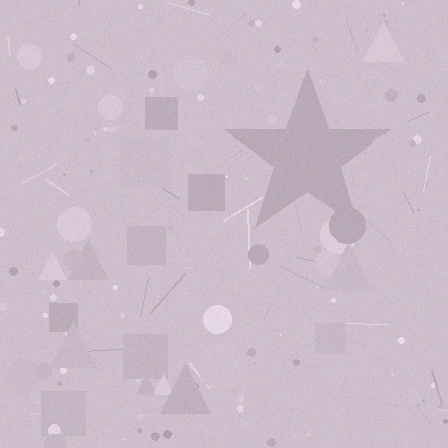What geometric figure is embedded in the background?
A star is embedded in the background.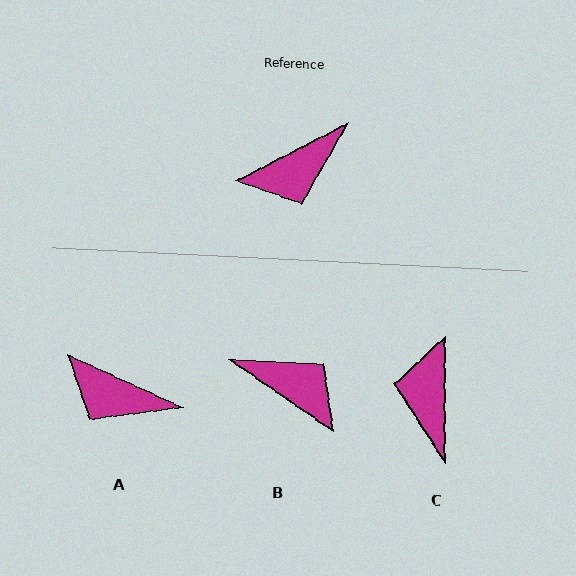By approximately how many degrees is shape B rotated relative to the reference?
Approximately 118 degrees counter-clockwise.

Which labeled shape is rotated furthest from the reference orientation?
B, about 118 degrees away.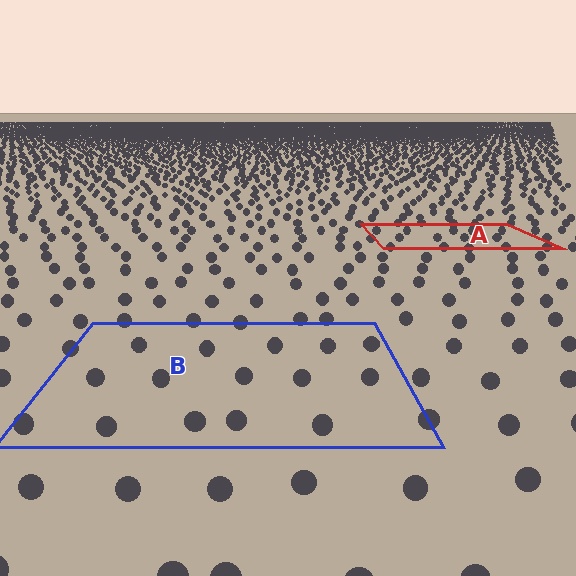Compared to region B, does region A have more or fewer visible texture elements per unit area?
Region A has more texture elements per unit area — they are packed more densely because it is farther away.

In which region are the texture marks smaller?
The texture marks are smaller in region A, because it is farther away.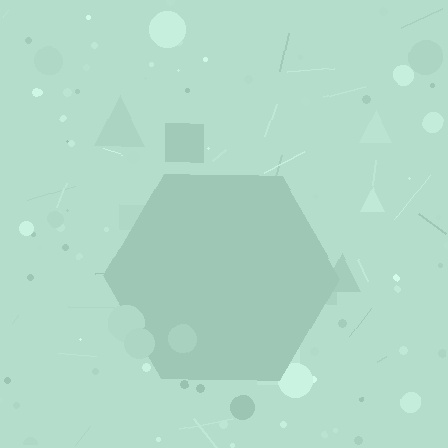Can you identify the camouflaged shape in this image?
The camouflaged shape is a hexagon.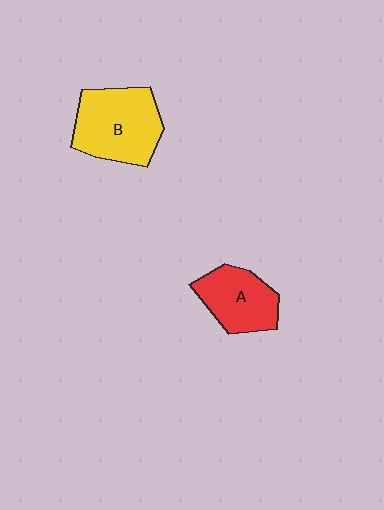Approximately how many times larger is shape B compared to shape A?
Approximately 1.4 times.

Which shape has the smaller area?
Shape A (red).